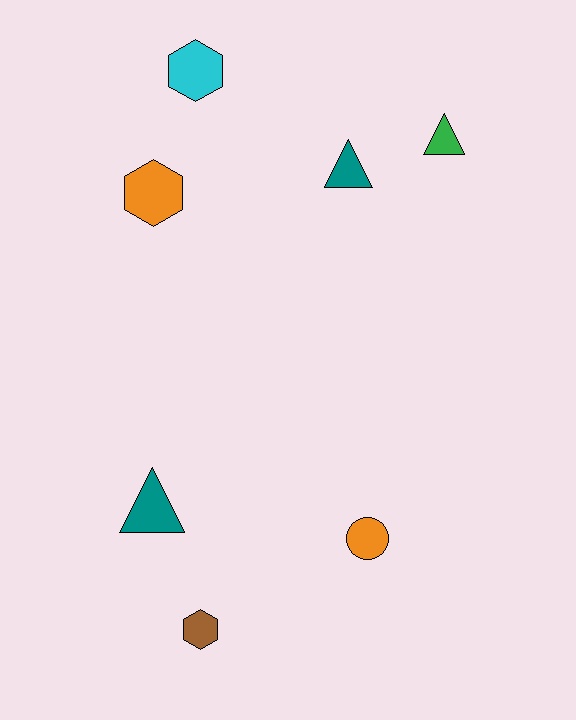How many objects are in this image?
There are 7 objects.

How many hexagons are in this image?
There are 3 hexagons.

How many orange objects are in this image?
There are 2 orange objects.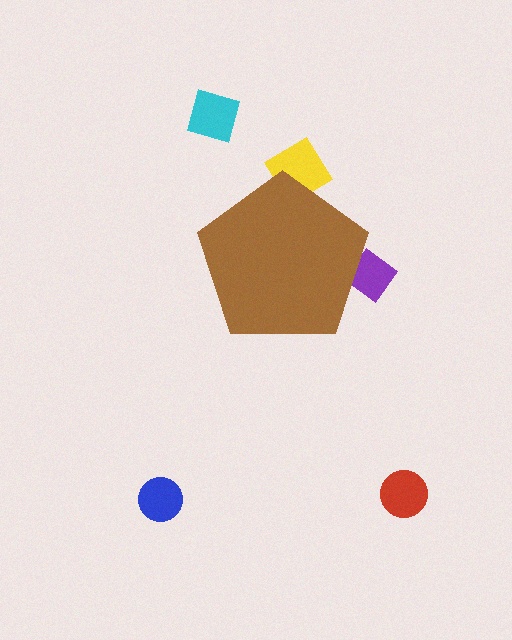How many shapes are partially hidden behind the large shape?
2 shapes are partially hidden.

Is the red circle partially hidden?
No, the red circle is fully visible.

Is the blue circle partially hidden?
No, the blue circle is fully visible.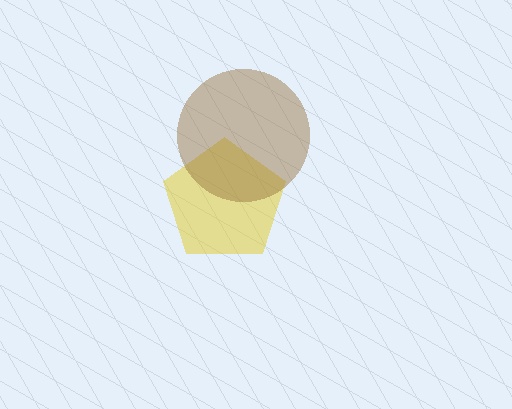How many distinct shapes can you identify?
There are 2 distinct shapes: a yellow pentagon, a brown circle.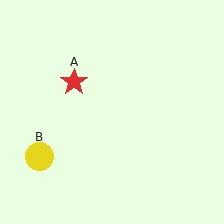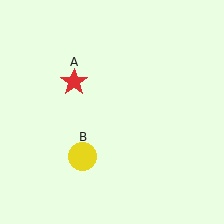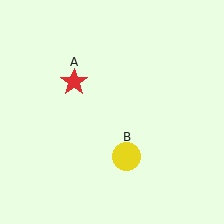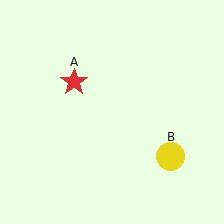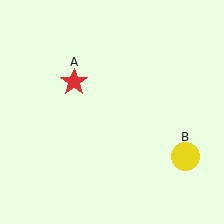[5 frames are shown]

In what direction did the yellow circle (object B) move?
The yellow circle (object B) moved right.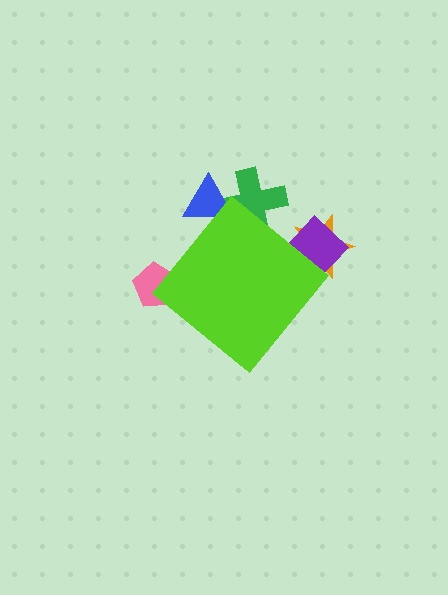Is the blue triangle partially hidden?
Yes, the blue triangle is partially hidden behind the lime diamond.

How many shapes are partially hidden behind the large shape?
5 shapes are partially hidden.